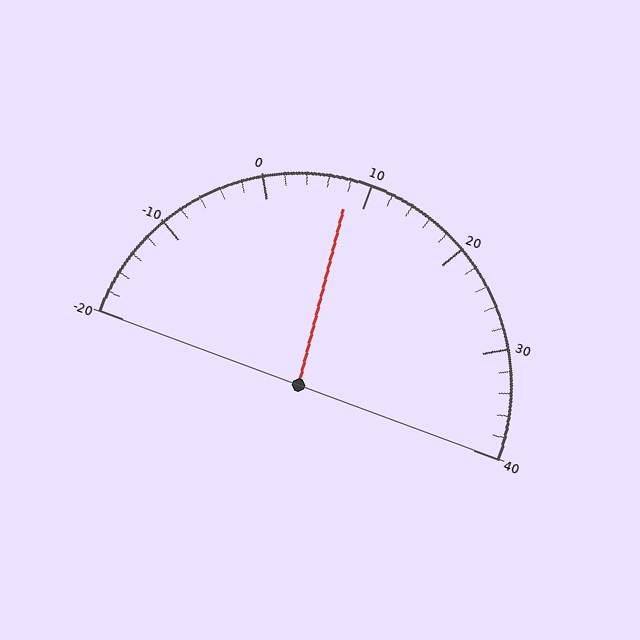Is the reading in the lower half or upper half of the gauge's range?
The reading is in the lower half of the range (-20 to 40).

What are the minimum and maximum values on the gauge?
The gauge ranges from -20 to 40.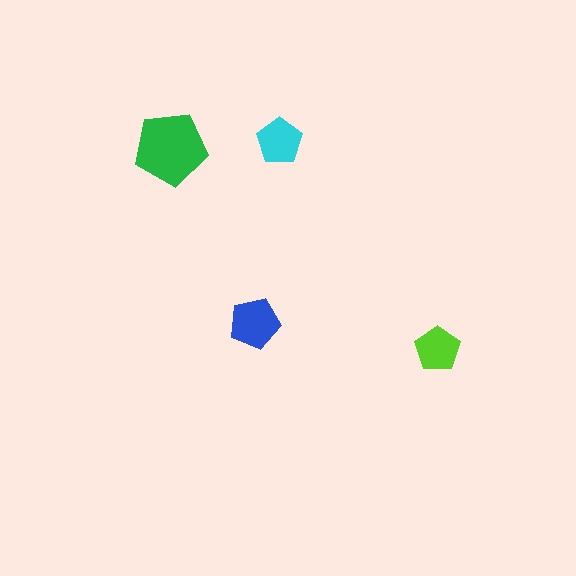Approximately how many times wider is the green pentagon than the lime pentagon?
About 1.5 times wider.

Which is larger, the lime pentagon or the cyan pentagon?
The cyan one.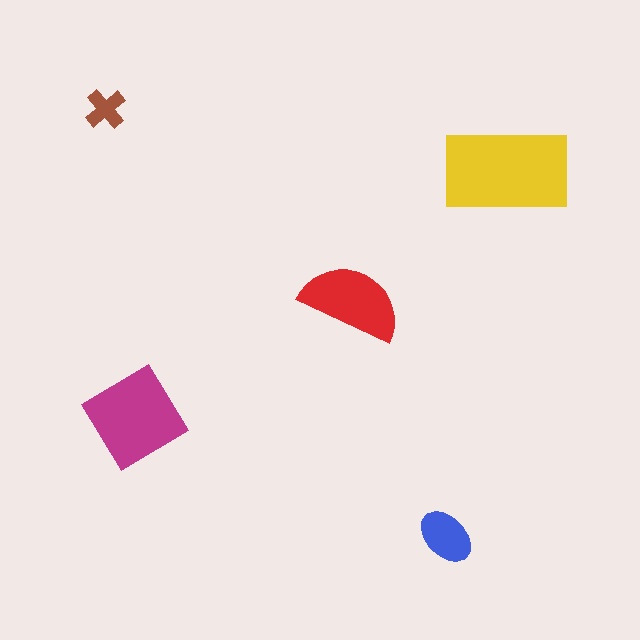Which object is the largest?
The yellow rectangle.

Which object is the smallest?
The brown cross.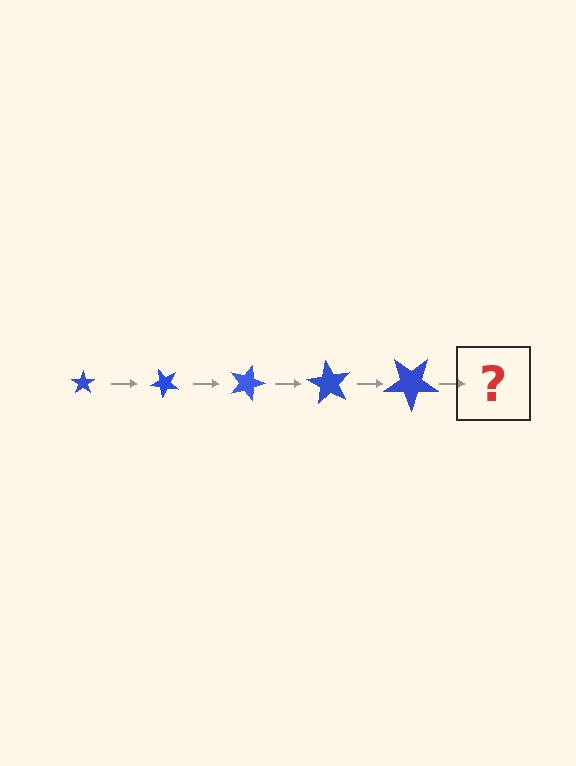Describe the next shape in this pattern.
It should be a star, larger than the previous one and rotated 225 degrees from the start.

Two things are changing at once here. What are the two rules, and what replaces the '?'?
The two rules are that the star grows larger each step and it rotates 45 degrees each step. The '?' should be a star, larger than the previous one and rotated 225 degrees from the start.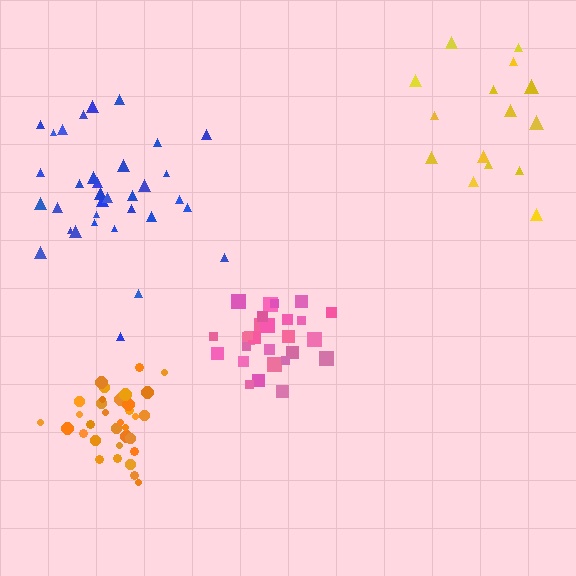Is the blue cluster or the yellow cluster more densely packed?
Blue.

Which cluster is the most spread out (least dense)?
Yellow.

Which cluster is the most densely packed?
Pink.